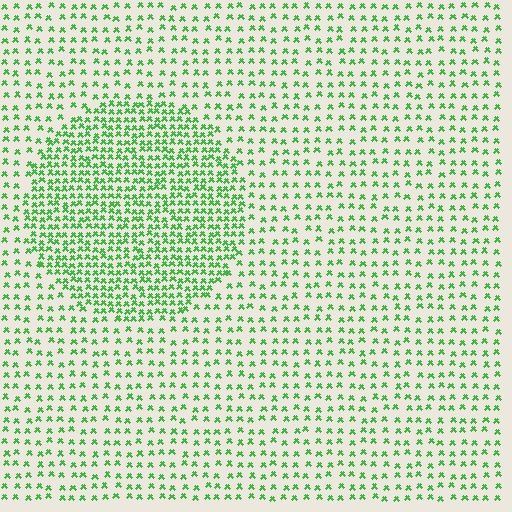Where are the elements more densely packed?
The elements are more densely packed inside the circle boundary.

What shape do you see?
I see a circle.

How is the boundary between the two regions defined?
The boundary is defined by a change in element density (approximately 2.1x ratio). All elements are the same color, size, and shape.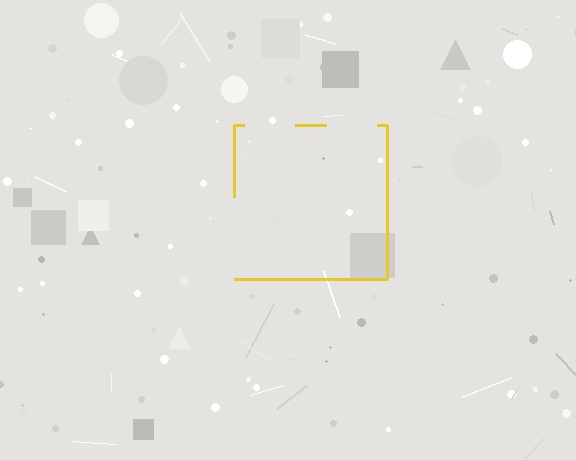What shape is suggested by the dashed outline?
The dashed outline suggests a square.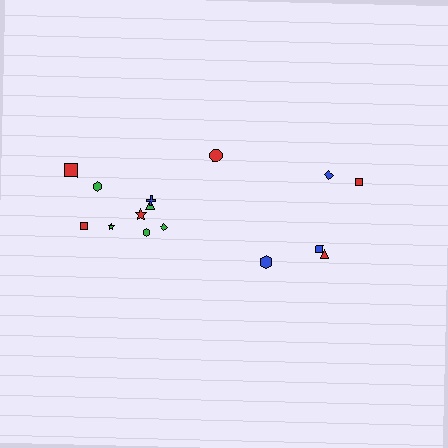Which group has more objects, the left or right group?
The left group.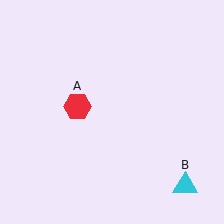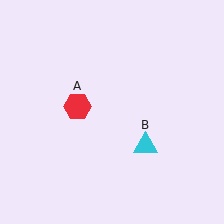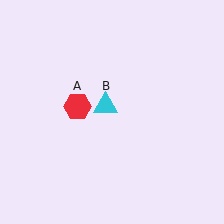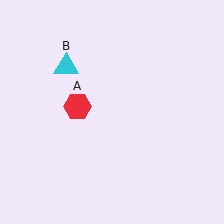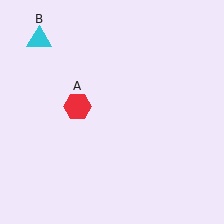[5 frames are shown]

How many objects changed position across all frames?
1 object changed position: cyan triangle (object B).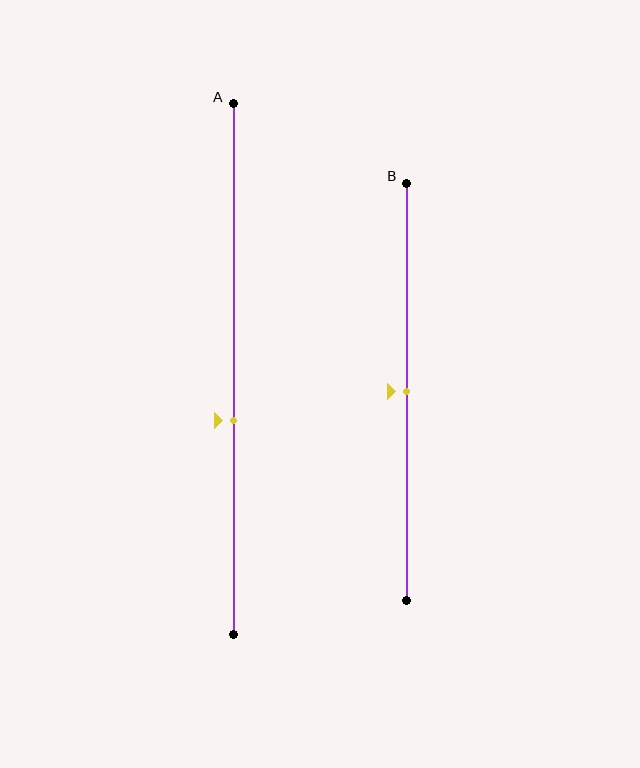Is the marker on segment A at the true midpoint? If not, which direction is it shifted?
No, the marker on segment A is shifted downward by about 10% of the segment length.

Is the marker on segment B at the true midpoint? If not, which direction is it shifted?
Yes, the marker on segment B is at the true midpoint.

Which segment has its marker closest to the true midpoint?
Segment B has its marker closest to the true midpoint.